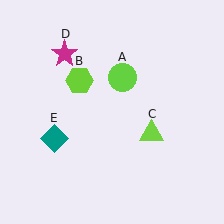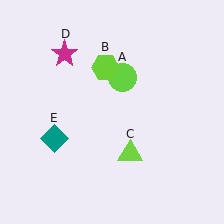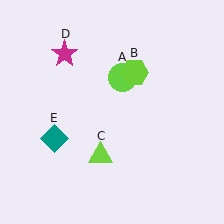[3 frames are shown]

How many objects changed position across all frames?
2 objects changed position: lime hexagon (object B), lime triangle (object C).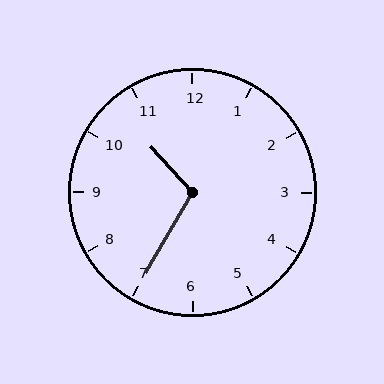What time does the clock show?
10:35.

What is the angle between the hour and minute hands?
Approximately 108 degrees.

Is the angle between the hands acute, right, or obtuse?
It is obtuse.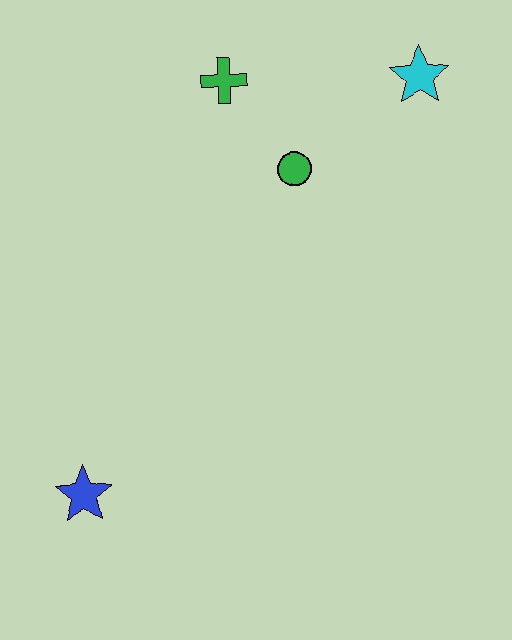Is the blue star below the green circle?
Yes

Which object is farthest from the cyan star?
The blue star is farthest from the cyan star.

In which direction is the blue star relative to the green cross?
The blue star is below the green cross.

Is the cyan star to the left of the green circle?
No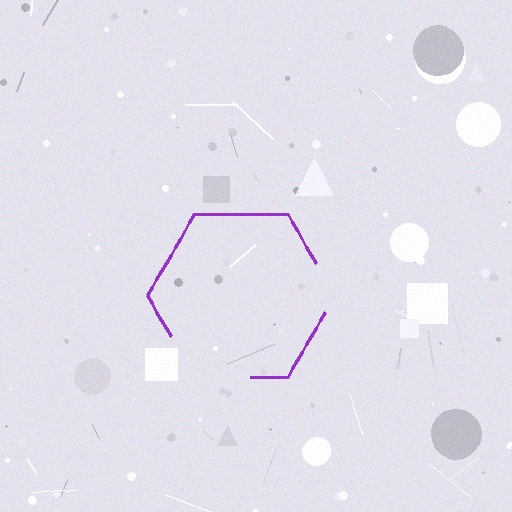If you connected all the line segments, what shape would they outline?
They would outline a hexagon.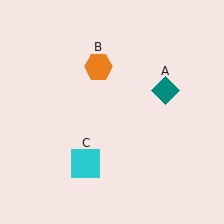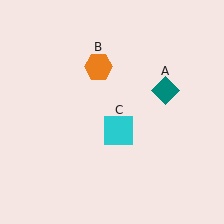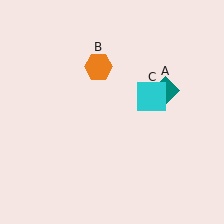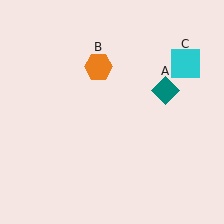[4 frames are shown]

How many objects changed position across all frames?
1 object changed position: cyan square (object C).